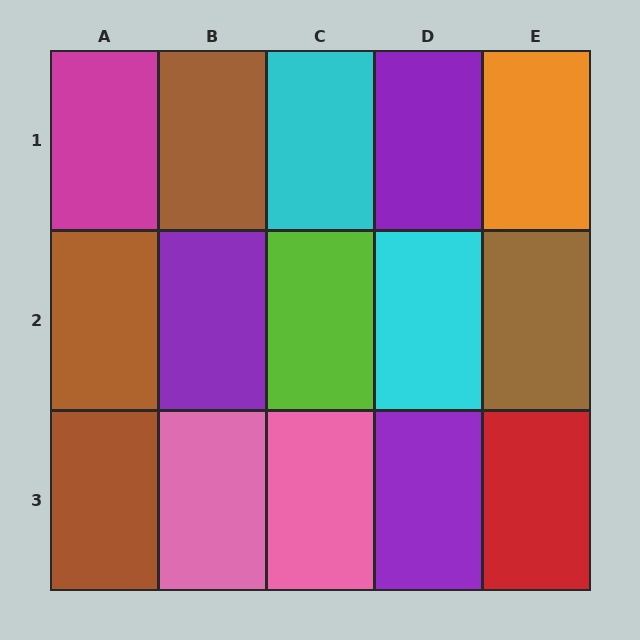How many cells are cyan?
2 cells are cyan.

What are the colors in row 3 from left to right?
Brown, pink, pink, purple, red.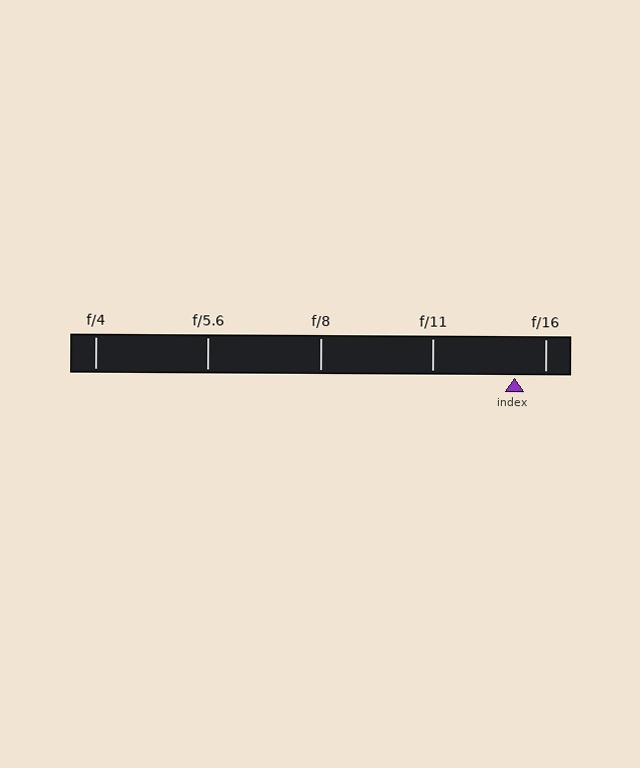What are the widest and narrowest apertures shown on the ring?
The widest aperture shown is f/4 and the narrowest is f/16.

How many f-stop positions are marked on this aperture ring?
There are 5 f-stop positions marked.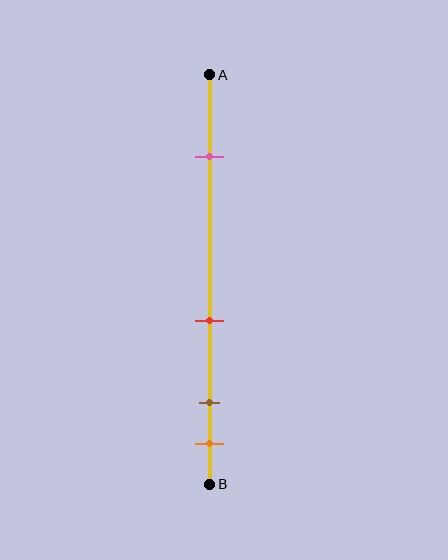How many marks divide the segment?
There are 4 marks dividing the segment.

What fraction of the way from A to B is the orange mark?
The orange mark is approximately 90% (0.9) of the way from A to B.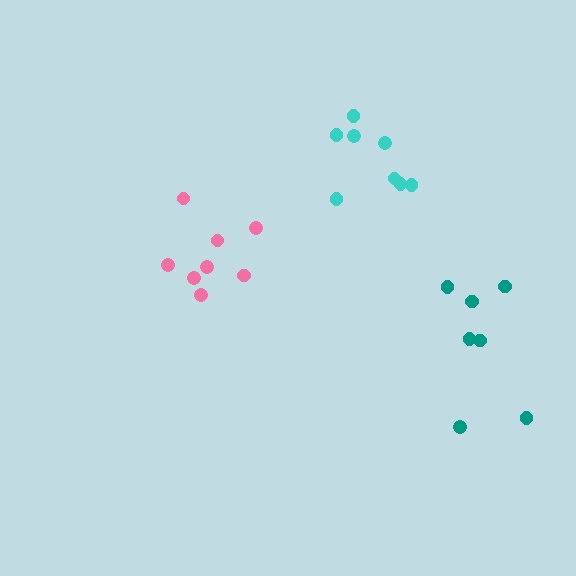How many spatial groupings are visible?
There are 3 spatial groupings.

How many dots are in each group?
Group 1: 7 dots, Group 2: 8 dots, Group 3: 8 dots (23 total).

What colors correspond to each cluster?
The clusters are colored: teal, pink, cyan.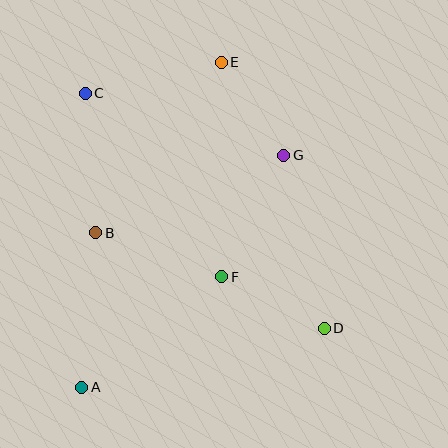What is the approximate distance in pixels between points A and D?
The distance between A and D is approximately 249 pixels.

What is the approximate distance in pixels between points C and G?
The distance between C and G is approximately 208 pixels.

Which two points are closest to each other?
Points E and G are closest to each other.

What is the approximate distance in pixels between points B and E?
The distance between B and E is approximately 211 pixels.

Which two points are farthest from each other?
Points A and E are farthest from each other.